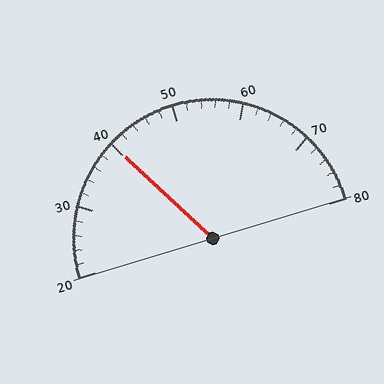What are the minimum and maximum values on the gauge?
The gauge ranges from 20 to 80.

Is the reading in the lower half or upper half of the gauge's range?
The reading is in the lower half of the range (20 to 80).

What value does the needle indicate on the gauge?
The needle indicates approximately 40.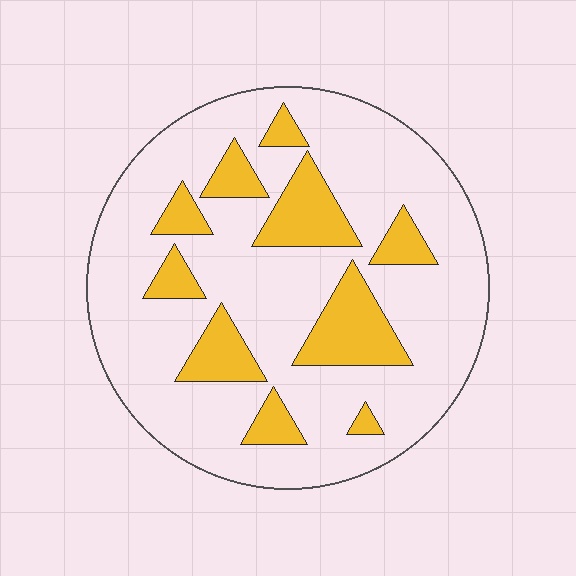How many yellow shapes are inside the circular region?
10.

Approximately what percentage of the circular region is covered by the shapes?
Approximately 20%.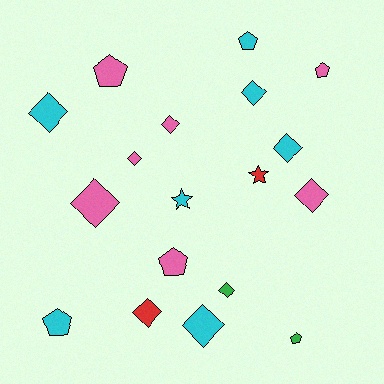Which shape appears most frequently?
Diamond, with 10 objects.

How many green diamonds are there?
There is 1 green diamond.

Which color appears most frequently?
Pink, with 7 objects.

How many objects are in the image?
There are 18 objects.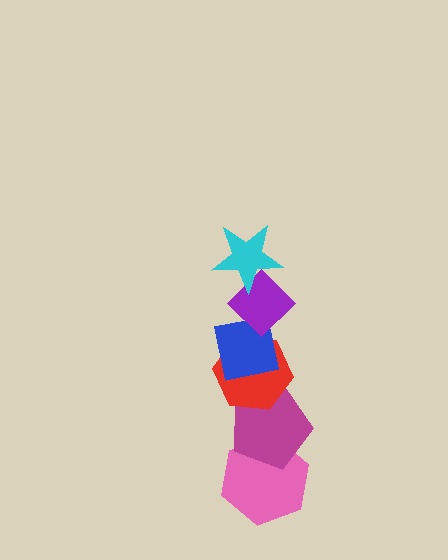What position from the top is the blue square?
The blue square is 3rd from the top.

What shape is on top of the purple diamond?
The cyan star is on top of the purple diamond.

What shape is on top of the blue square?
The purple diamond is on top of the blue square.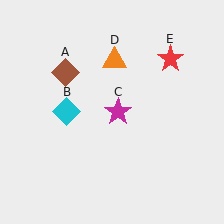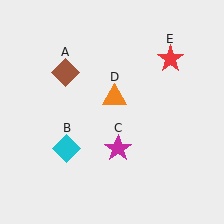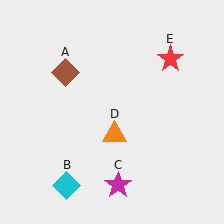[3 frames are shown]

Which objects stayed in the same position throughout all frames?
Brown diamond (object A) and red star (object E) remained stationary.